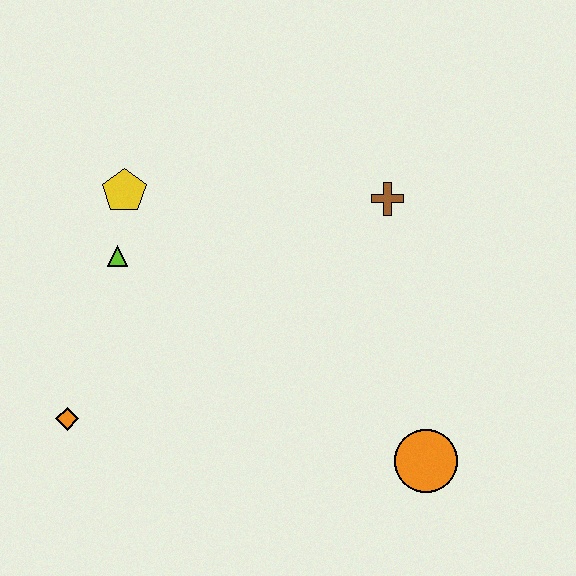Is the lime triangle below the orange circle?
No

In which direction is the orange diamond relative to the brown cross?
The orange diamond is to the left of the brown cross.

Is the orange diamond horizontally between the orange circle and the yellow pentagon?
No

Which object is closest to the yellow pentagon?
The lime triangle is closest to the yellow pentagon.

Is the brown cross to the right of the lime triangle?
Yes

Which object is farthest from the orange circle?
The yellow pentagon is farthest from the orange circle.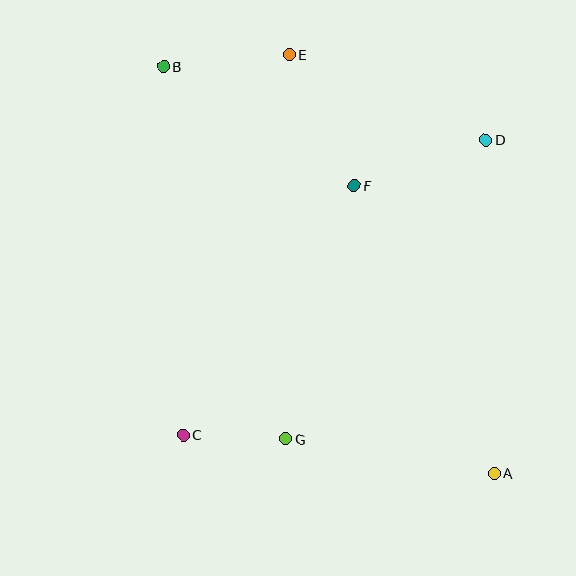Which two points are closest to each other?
Points C and G are closest to each other.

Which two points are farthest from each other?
Points A and B are farthest from each other.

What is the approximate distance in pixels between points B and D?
The distance between B and D is approximately 330 pixels.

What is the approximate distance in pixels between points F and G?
The distance between F and G is approximately 262 pixels.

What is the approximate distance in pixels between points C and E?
The distance between C and E is approximately 394 pixels.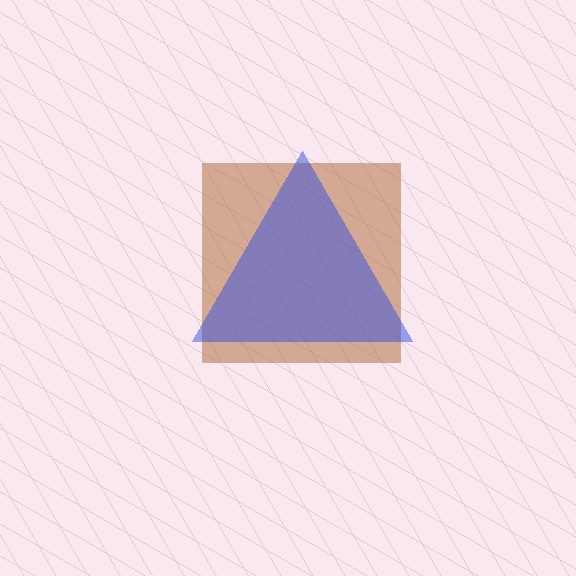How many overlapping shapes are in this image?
There are 2 overlapping shapes in the image.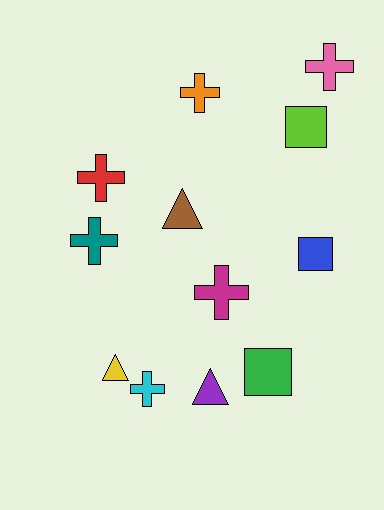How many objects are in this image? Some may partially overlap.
There are 12 objects.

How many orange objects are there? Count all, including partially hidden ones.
There is 1 orange object.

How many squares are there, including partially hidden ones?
There are 3 squares.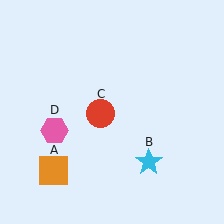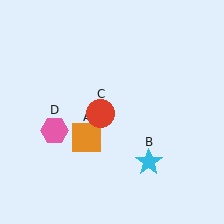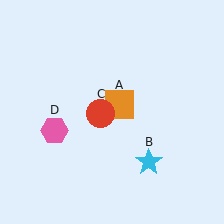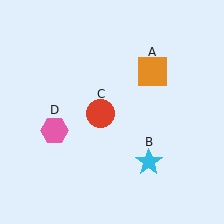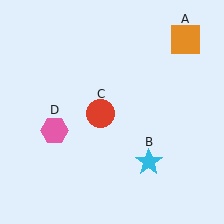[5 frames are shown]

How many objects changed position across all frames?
1 object changed position: orange square (object A).